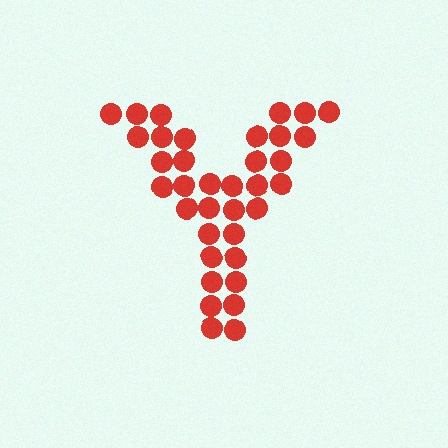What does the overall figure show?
The overall figure shows the letter Y.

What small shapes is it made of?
It is made of small circles.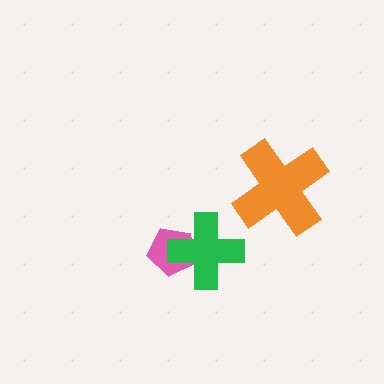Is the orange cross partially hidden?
No, no other shape covers it.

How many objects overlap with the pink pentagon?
1 object overlaps with the pink pentagon.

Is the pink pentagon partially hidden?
Yes, it is partially covered by another shape.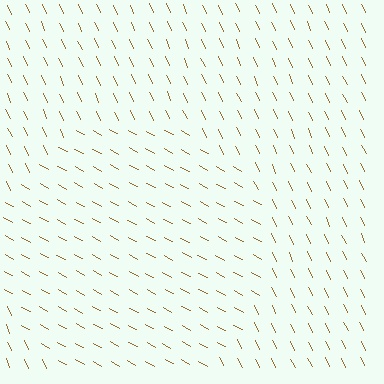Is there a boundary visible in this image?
Yes, there is a texture boundary formed by a change in line orientation.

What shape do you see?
I see a circle.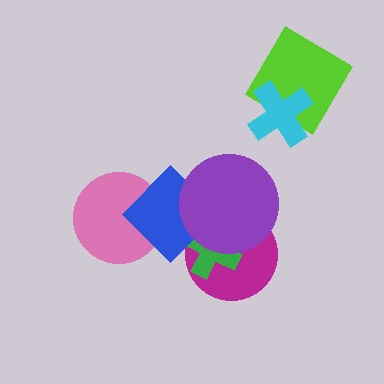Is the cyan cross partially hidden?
No, no other shape covers it.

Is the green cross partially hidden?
Yes, it is partially covered by another shape.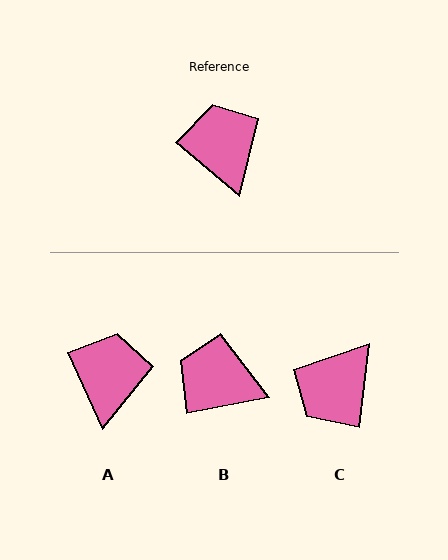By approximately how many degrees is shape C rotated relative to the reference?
Approximately 122 degrees counter-clockwise.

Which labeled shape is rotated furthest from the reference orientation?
C, about 122 degrees away.